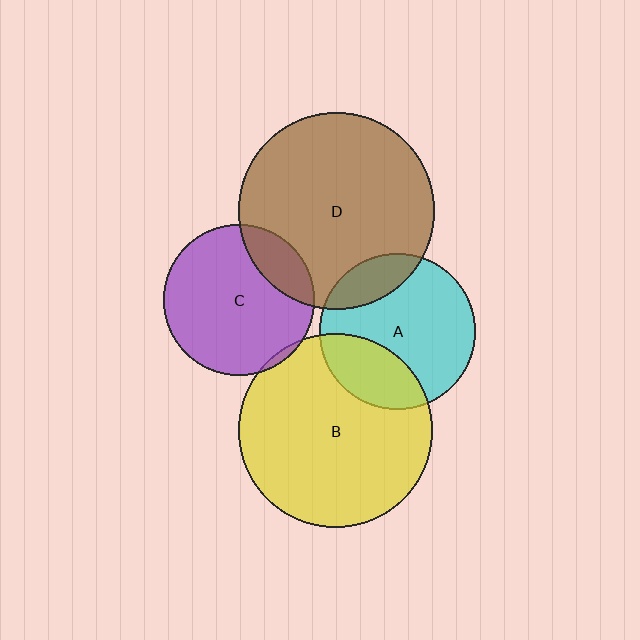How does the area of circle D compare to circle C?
Approximately 1.7 times.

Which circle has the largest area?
Circle D (brown).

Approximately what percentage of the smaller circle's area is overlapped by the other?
Approximately 5%.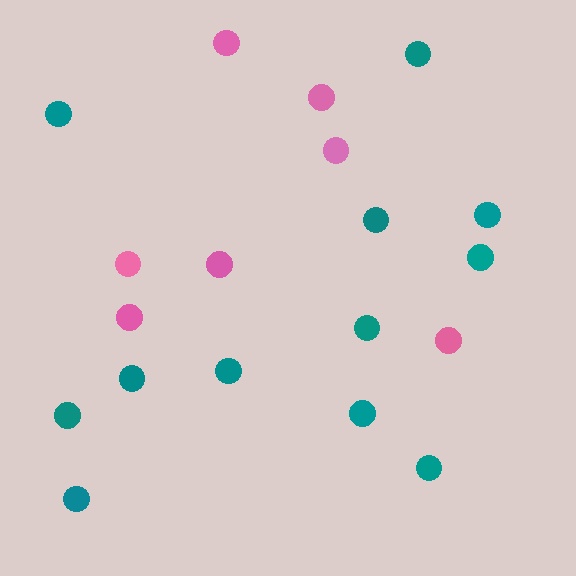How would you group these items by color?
There are 2 groups: one group of pink circles (7) and one group of teal circles (12).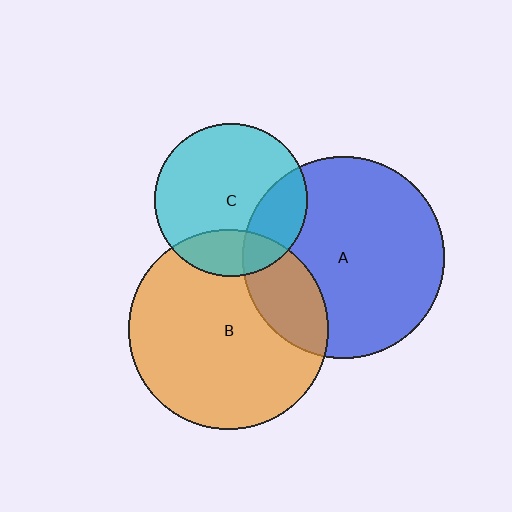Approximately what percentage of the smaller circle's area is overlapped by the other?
Approximately 20%.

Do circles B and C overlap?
Yes.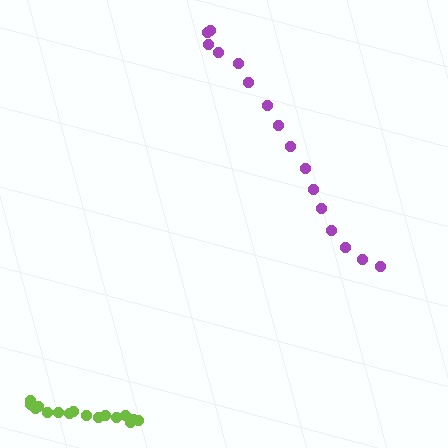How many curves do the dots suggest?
There are 2 distinct paths.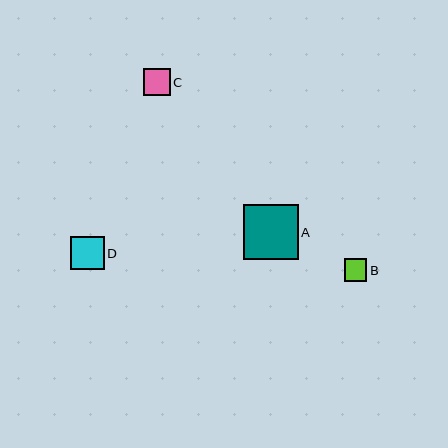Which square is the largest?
Square A is the largest with a size of approximately 55 pixels.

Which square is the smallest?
Square B is the smallest with a size of approximately 22 pixels.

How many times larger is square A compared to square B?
Square A is approximately 2.4 times the size of square B.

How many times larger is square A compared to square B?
Square A is approximately 2.4 times the size of square B.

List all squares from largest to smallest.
From largest to smallest: A, D, C, B.